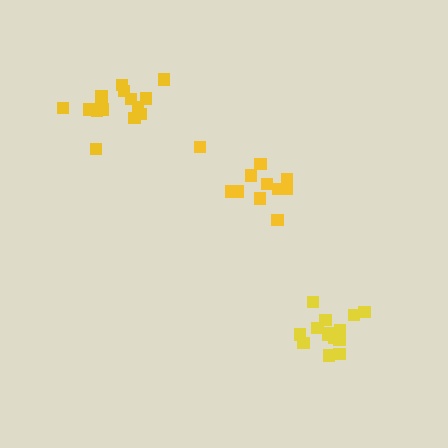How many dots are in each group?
Group 1: 14 dots, Group 2: 14 dots, Group 3: 11 dots (39 total).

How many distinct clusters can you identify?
There are 3 distinct clusters.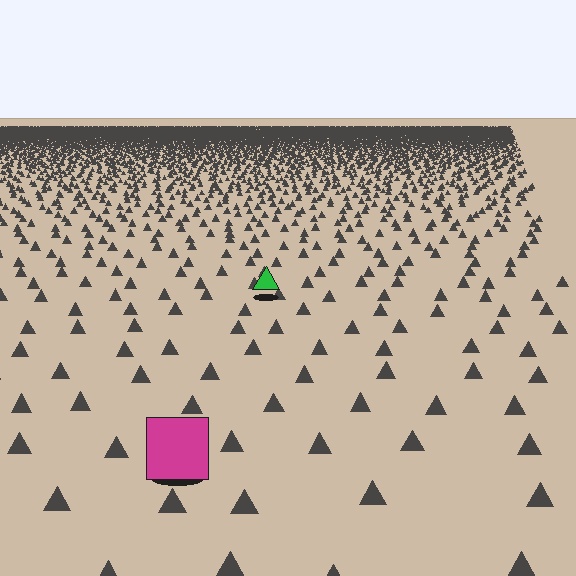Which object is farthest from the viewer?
The green triangle is farthest from the viewer. It appears smaller and the ground texture around it is denser.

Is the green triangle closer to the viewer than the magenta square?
No. The magenta square is closer — you can tell from the texture gradient: the ground texture is coarser near it.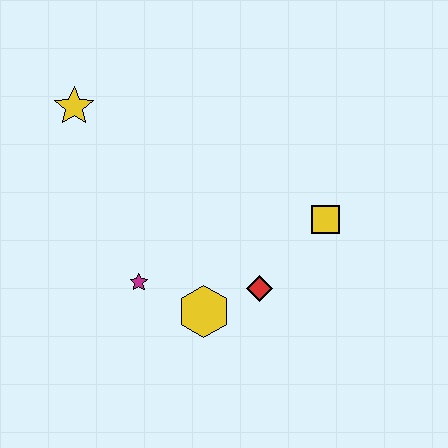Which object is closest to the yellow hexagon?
The red diamond is closest to the yellow hexagon.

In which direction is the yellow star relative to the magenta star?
The yellow star is above the magenta star.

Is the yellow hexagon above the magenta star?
No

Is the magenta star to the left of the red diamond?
Yes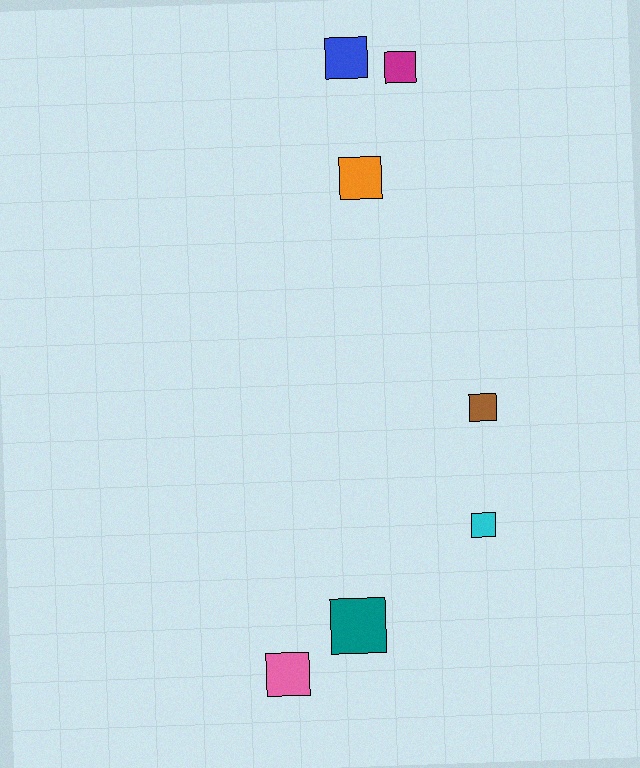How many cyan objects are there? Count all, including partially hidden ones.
There is 1 cyan object.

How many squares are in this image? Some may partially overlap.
There are 7 squares.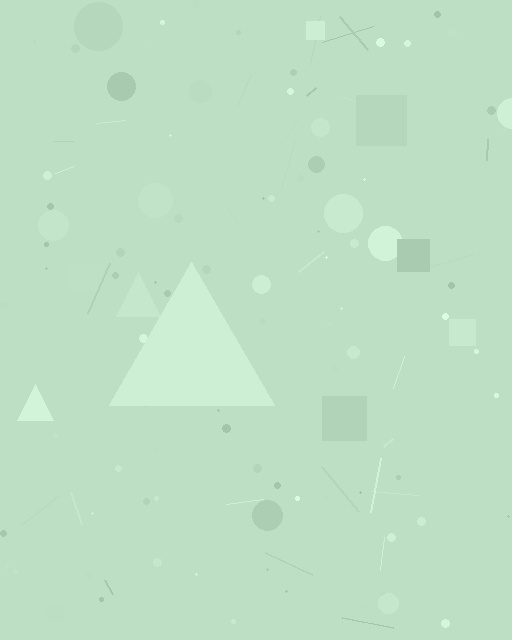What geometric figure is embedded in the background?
A triangle is embedded in the background.